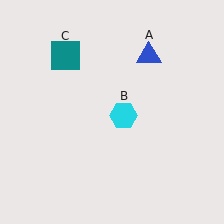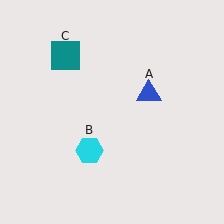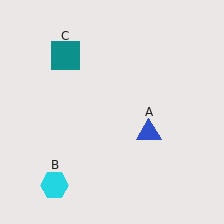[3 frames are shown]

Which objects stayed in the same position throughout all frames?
Teal square (object C) remained stationary.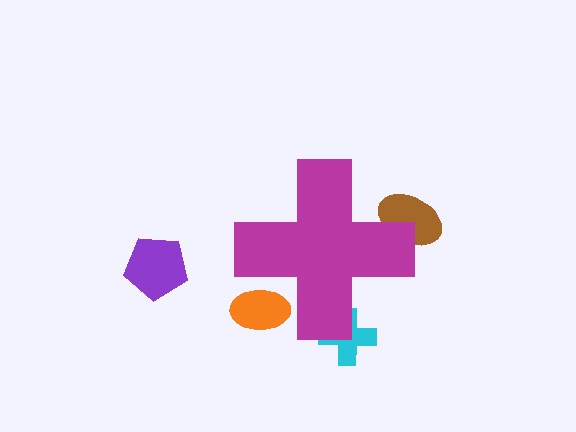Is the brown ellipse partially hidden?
Yes, the brown ellipse is partially hidden behind the magenta cross.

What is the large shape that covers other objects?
A magenta cross.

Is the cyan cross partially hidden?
Yes, the cyan cross is partially hidden behind the magenta cross.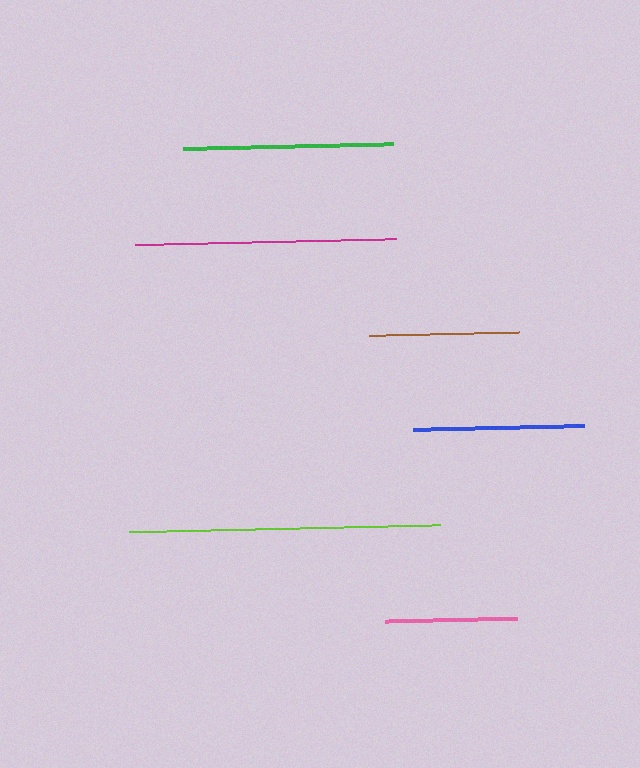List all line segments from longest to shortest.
From longest to shortest: lime, magenta, green, blue, brown, pink.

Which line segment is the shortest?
The pink line is the shortest at approximately 132 pixels.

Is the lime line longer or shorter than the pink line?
The lime line is longer than the pink line.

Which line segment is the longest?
The lime line is the longest at approximately 311 pixels.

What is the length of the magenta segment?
The magenta segment is approximately 261 pixels long.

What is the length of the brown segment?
The brown segment is approximately 150 pixels long.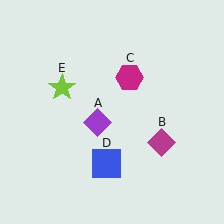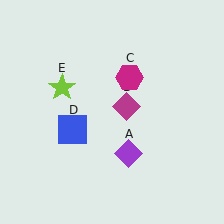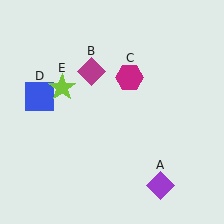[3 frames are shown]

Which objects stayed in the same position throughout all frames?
Magenta hexagon (object C) and lime star (object E) remained stationary.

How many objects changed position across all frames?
3 objects changed position: purple diamond (object A), magenta diamond (object B), blue square (object D).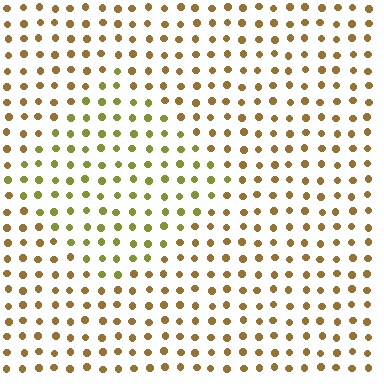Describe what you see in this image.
The image is filled with small brown elements in a uniform arrangement. A diamond-shaped region is visible where the elements are tinted to a slightly different hue, forming a subtle color boundary.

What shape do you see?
I see a diamond.